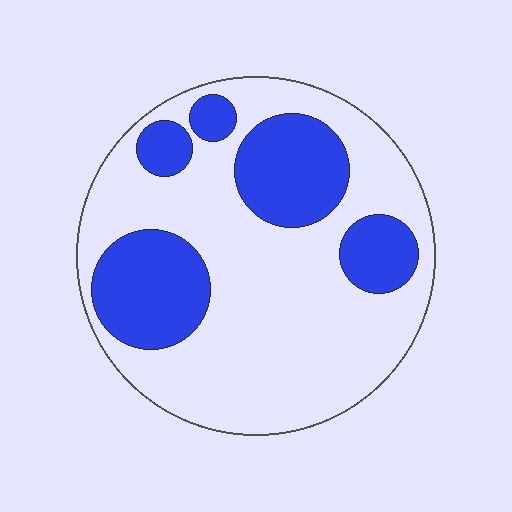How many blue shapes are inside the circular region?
5.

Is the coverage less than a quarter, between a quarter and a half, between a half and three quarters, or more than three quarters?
Between a quarter and a half.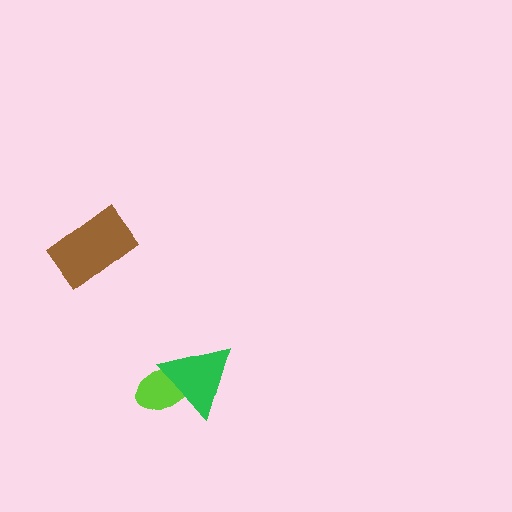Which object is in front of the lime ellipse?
The green triangle is in front of the lime ellipse.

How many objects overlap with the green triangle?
1 object overlaps with the green triangle.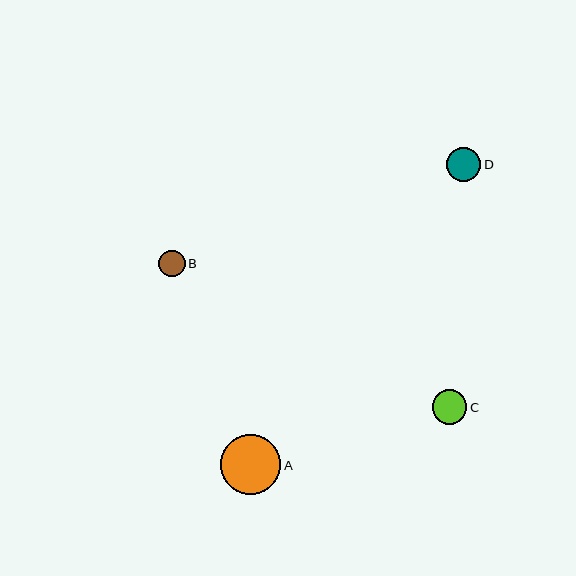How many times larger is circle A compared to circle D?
Circle A is approximately 1.8 times the size of circle D.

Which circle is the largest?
Circle A is the largest with a size of approximately 61 pixels.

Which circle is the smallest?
Circle B is the smallest with a size of approximately 26 pixels.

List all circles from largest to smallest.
From largest to smallest: A, C, D, B.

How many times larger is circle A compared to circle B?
Circle A is approximately 2.3 times the size of circle B.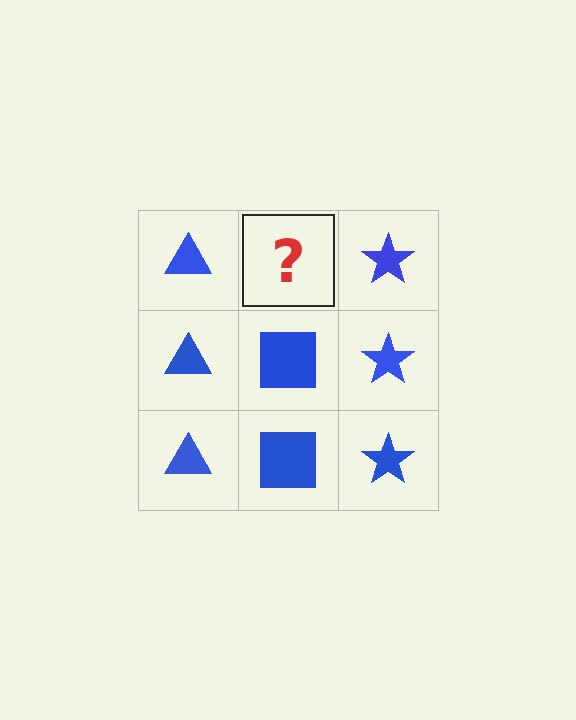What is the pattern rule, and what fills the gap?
The rule is that each column has a consistent shape. The gap should be filled with a blue square.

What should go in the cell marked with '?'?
The missing cell should contain a blue square.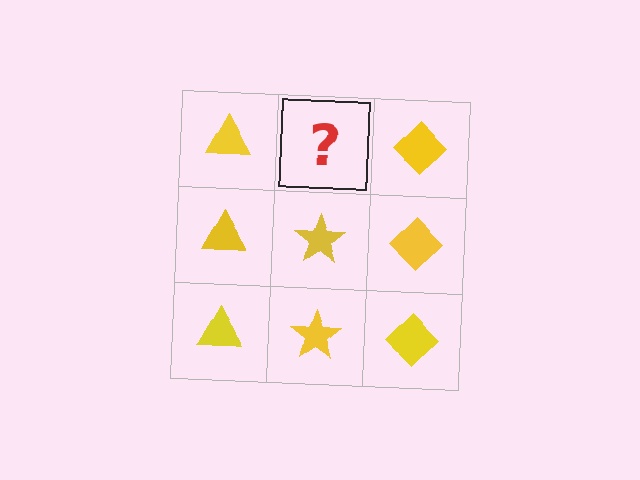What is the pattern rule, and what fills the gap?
The rule is that each column has a consistent shape. The gap should be filled with a yellow star.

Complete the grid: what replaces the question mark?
The question mark should be replaced with a yellow star.